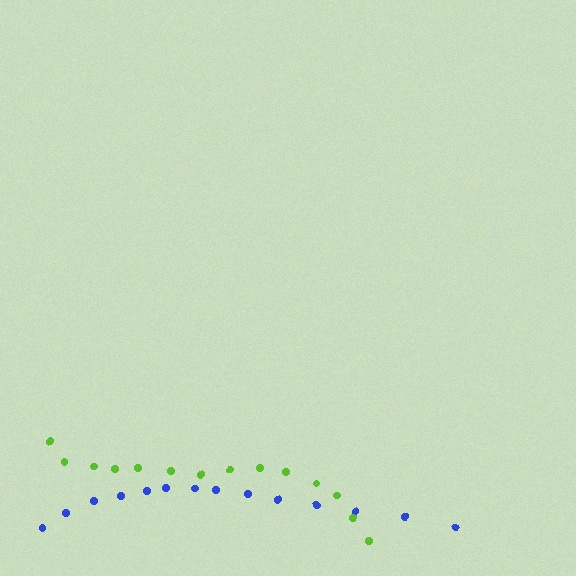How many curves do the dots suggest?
There are 2 distinct paths.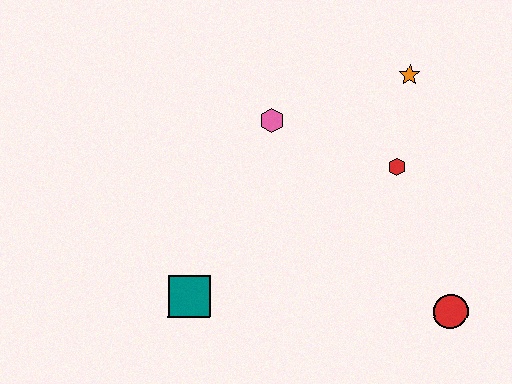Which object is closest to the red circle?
The red hexagon is closest to the red circle.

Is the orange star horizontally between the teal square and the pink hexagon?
No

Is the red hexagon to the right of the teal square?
Yes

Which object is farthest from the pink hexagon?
The red circle is farthest from the pink hexagon.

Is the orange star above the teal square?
Yes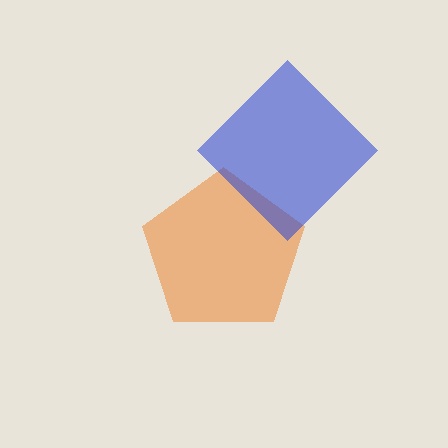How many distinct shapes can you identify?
There are 2 distinct shapes: an orange pentagon, a blue diamond.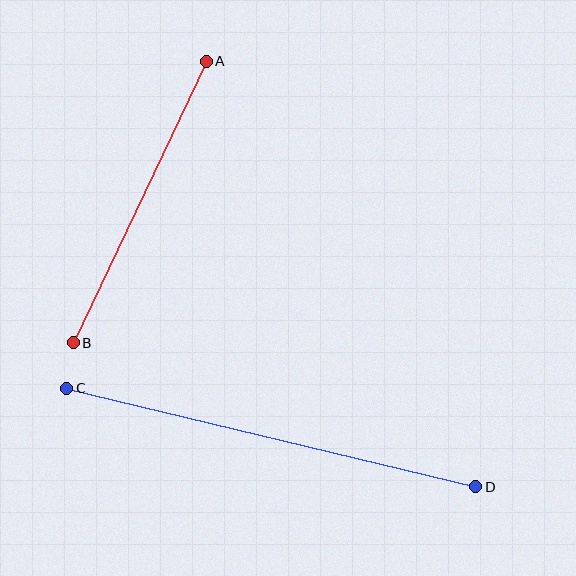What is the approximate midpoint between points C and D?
The midpoint is at approximately (271, 438) pixels.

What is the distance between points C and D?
The distance is approximately 421 pixels.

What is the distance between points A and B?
The distance is approximately 311 pixels.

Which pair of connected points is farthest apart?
Points C and D are farthest apart.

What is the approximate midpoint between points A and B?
The midpoint is at approximately (140, 202) pixels.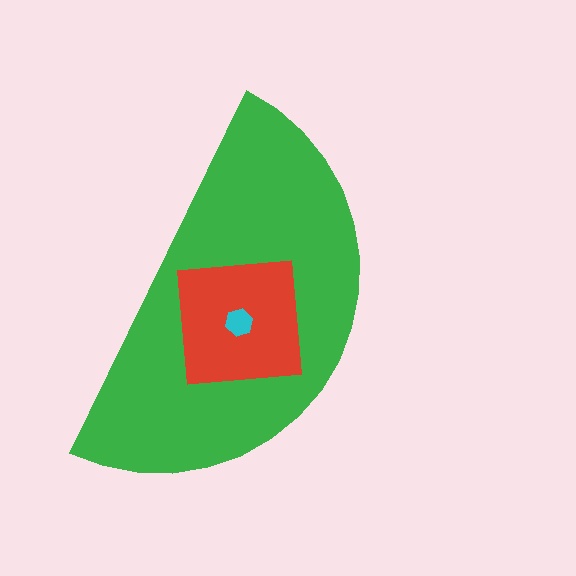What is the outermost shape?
The green semicircle.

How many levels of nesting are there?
3.